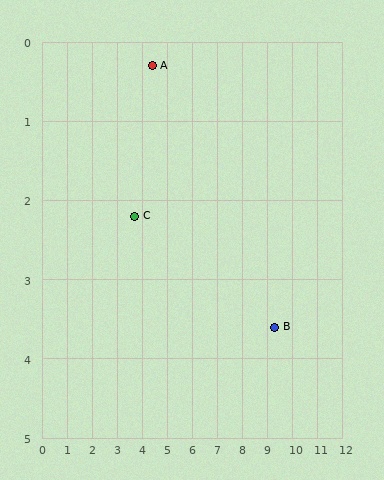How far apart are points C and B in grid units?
Points C and B are about 5.8 grid units apart.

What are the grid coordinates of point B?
Point B is at approximately (9.3, 3.6).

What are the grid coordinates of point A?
Point A is at approximately (4.4, 0.3).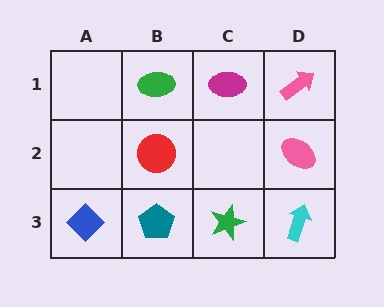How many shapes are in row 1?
3 shapes.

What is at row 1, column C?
A magenta ellipse.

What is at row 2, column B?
A red circle.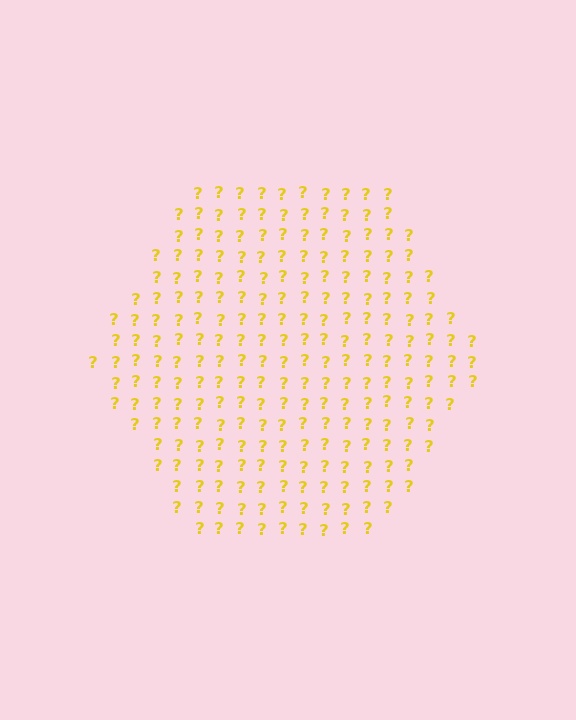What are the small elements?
The small elements are question marks.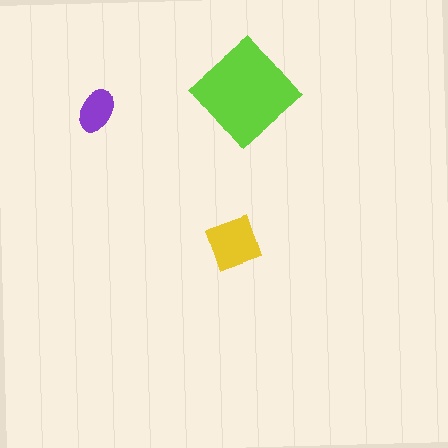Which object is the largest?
The lime diamond.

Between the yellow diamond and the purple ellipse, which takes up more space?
The yellow diamond.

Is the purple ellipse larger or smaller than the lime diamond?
Smaller.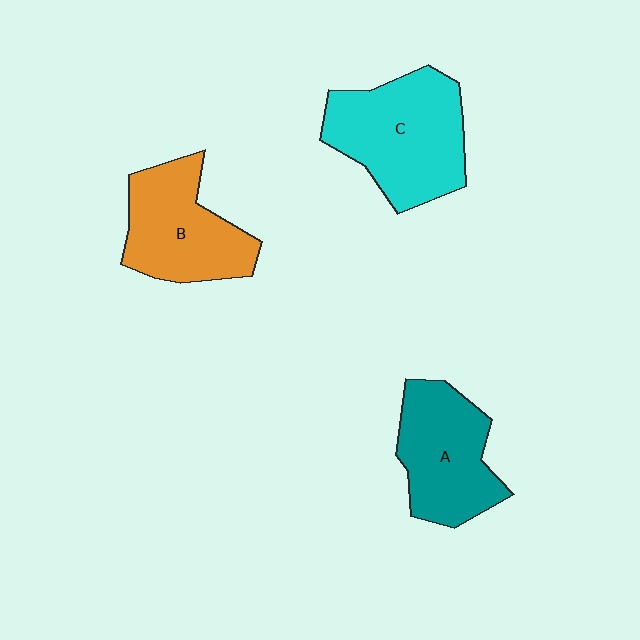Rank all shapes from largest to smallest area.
From largest to smallest: C (cyan), B (orange), A (teal).